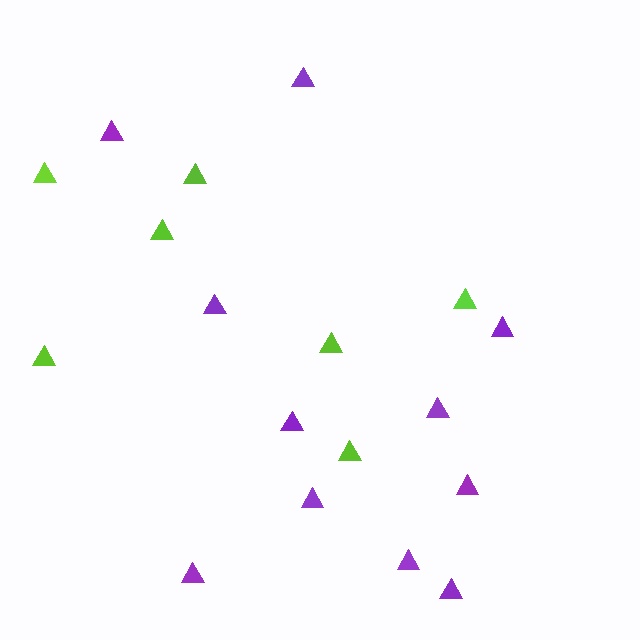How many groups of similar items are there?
There are 2 groups: one group of purple triangles (11) and one group of lime triangles (7).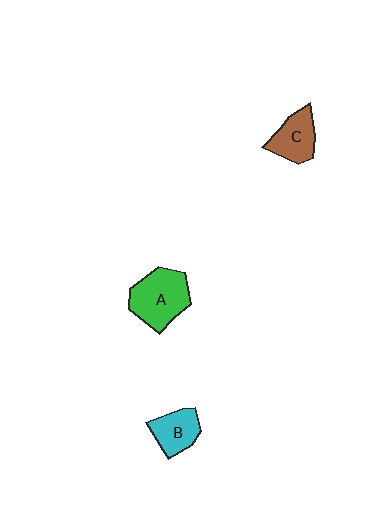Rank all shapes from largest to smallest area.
From largest to smallest: A (green), C (brown), B (cyan).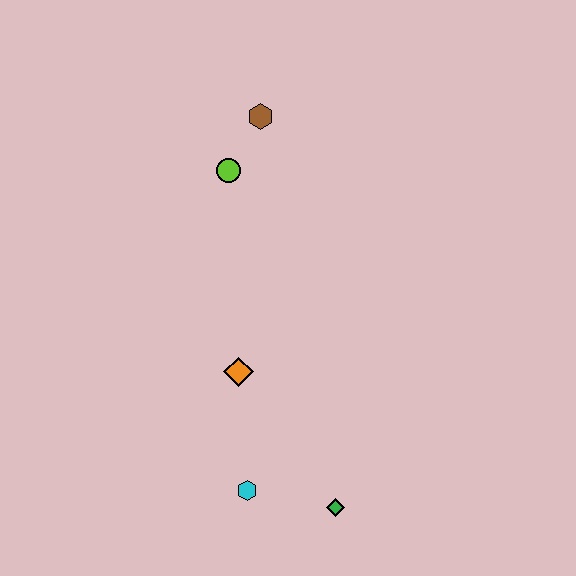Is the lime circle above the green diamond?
Yes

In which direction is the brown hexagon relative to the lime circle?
The brown hexagon is above the lime circle.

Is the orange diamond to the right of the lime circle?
Yes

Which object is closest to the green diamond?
The cyan hexagon is closest to the green diamond.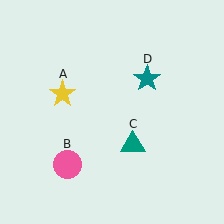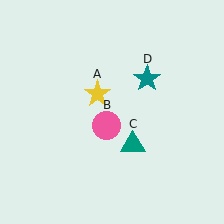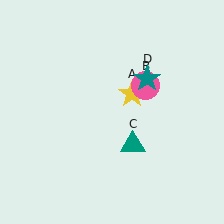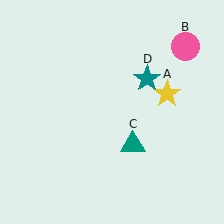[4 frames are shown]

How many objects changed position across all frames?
2 objects changed position: yellow star (object A), pink circle (object B).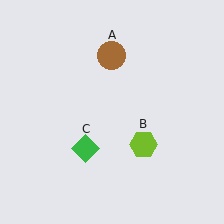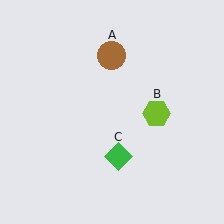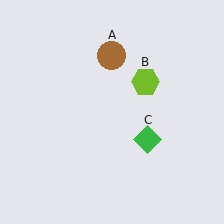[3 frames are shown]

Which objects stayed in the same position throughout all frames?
Brown circle (object A) remained stationary.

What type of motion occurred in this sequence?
The lime hexagon (object B), green diamond (object C) rotated counterclockwise around the center of the scene.